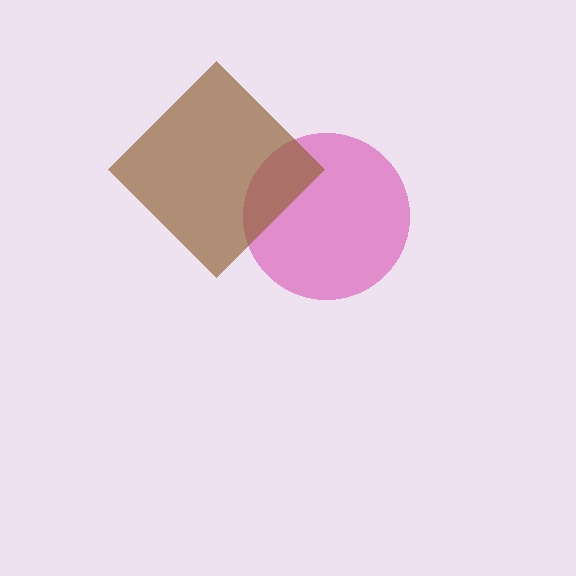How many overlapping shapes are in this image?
There are 2 overlapping shapes in the image.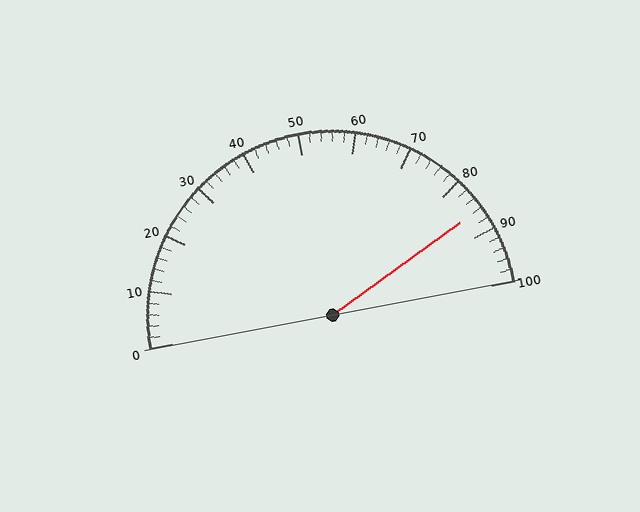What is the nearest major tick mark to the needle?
The nearest major tick mark is 90.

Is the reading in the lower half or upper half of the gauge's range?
The reading is in the upper half of the range (0 to 100).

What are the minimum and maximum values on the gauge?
The gauge ranges from 0 to 100.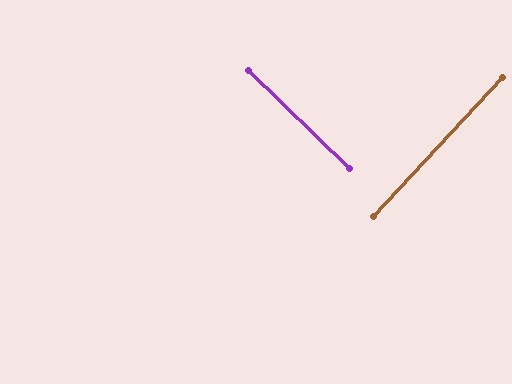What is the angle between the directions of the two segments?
Approximately 89 degrees.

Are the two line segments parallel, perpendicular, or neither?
Perpendicular — they meet at approximately 89°.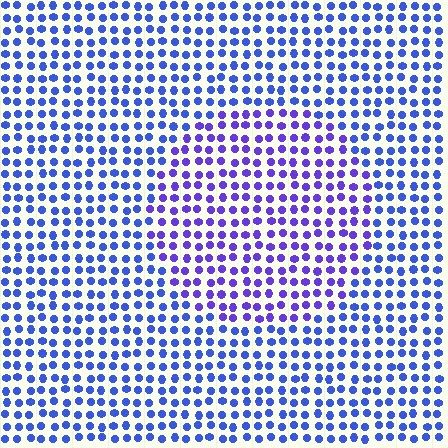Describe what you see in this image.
The image is filled with small blue elements in a uniform arrangement. A circle-shaped region is visible where the elements are tinted to a slightly different hue, forming a subtle color boundary.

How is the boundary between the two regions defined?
The boundary is defined purely by a slight shift in hue (about 29 degrees). Spacing, size, and orientation are identical on both sides.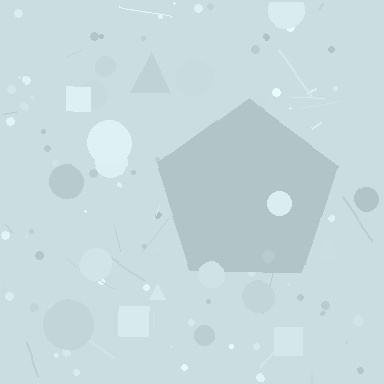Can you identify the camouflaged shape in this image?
The camouflaged shape is a pentagon.